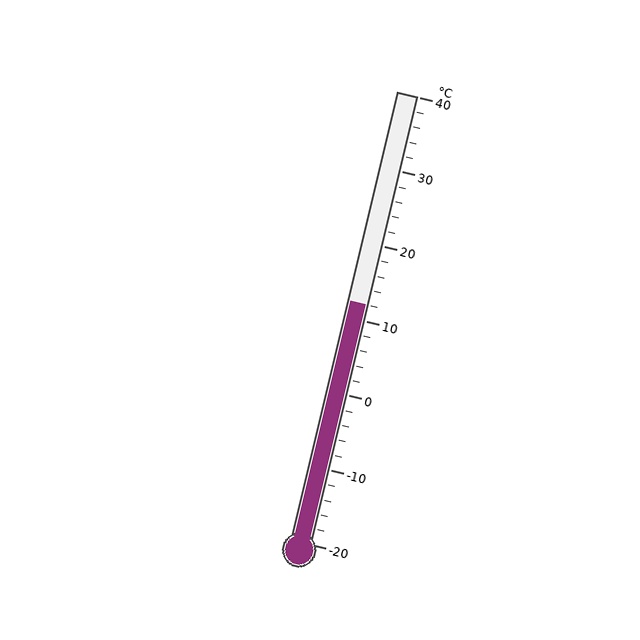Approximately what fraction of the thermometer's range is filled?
The thermometer is filled to approximately 55% of its range.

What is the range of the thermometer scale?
The thermometer scale ranges from -20°C to 40°C.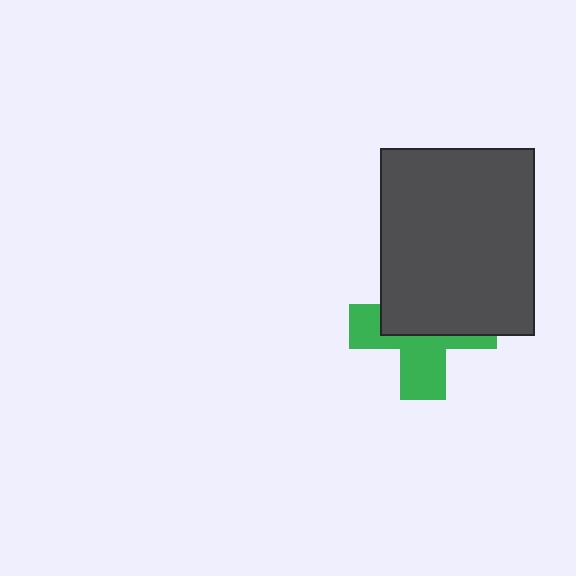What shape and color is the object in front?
The object in front is a dark gray rectangle.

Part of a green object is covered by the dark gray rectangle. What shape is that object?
It is a cross.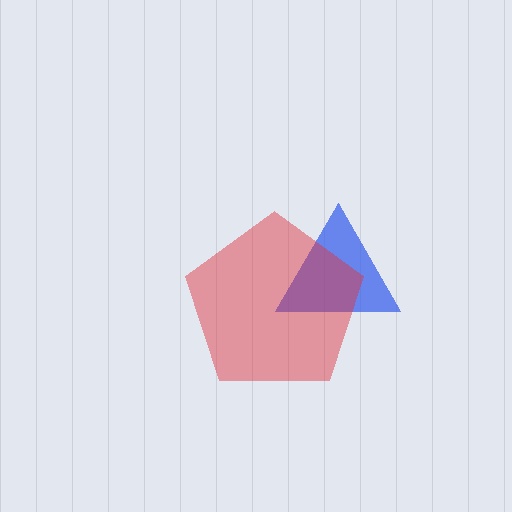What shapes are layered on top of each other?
The layered shapes are: a blue triangle, a red pentagon.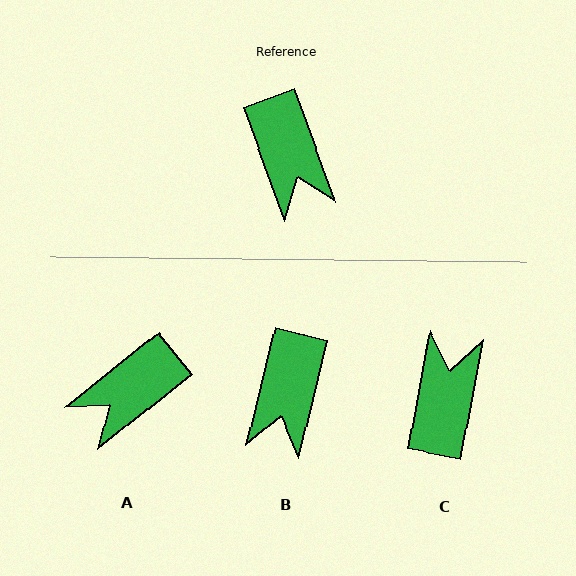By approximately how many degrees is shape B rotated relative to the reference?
Approximately 34 degrees clockwise.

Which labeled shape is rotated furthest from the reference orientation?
C, about 149 degrees away.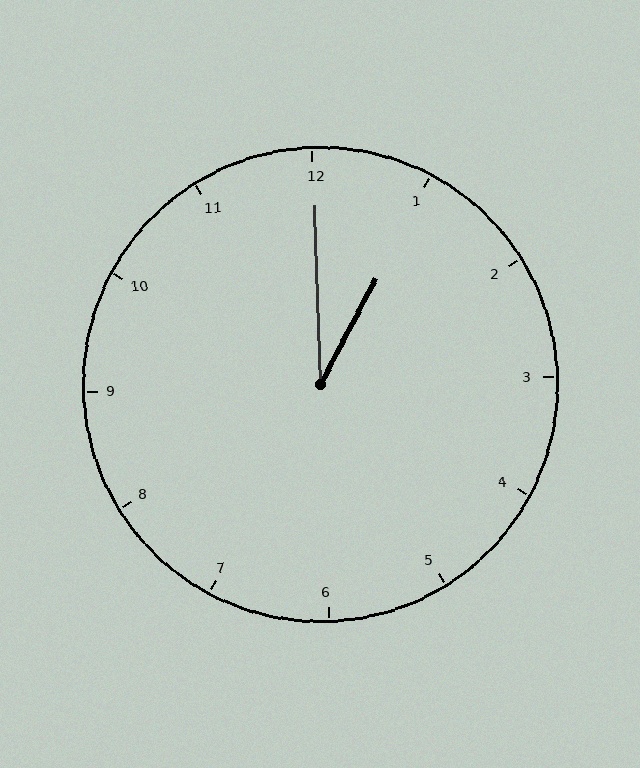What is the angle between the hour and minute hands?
Approximately 30 degrees.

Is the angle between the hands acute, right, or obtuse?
It is acute.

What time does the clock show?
1:00.